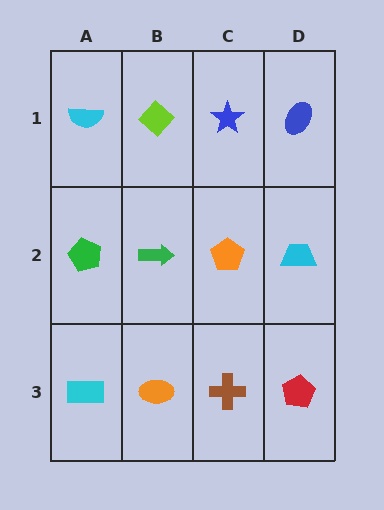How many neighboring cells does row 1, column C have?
3.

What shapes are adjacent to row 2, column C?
A blue star (row 1, column C), a brown cross (row 3, column C), a green arrow (row 2, column B), a cyan trapezoid (row 2, column D).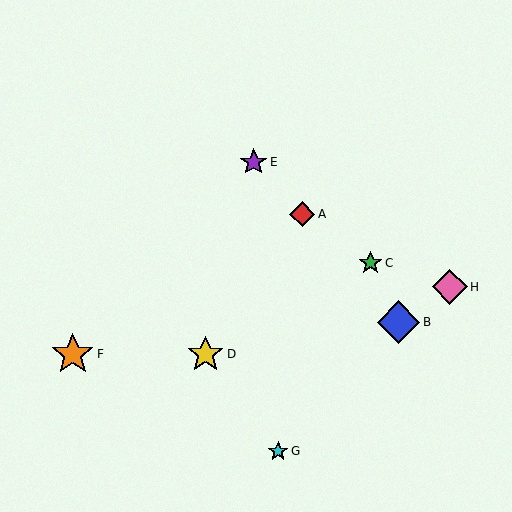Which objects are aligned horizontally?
Objects D, F are aligned horizontally.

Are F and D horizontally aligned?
Yes, both are at y≈354.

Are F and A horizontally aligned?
No, F is at y≈354 and A is at y≈214.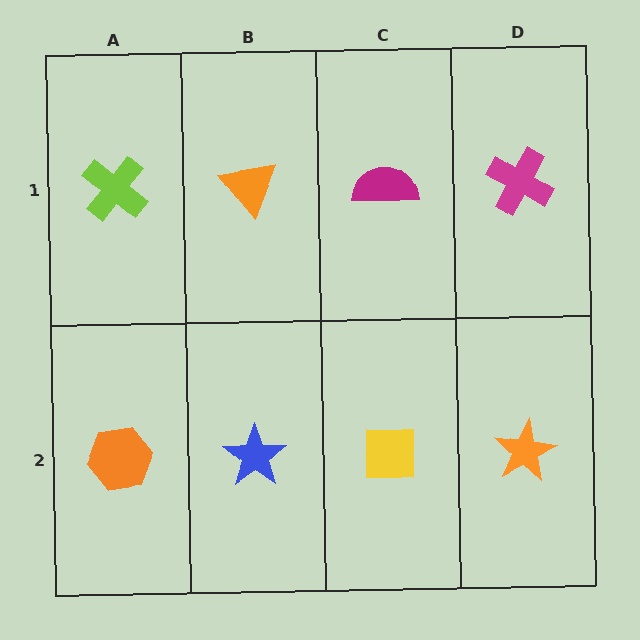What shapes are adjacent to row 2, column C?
A magenta semicircle (row 1, column C), a blue star (row 2, column B), an orange star (row 2, column D).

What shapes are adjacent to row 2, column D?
A magenta cross (row 1, column D), a yellow square (row 2, column C).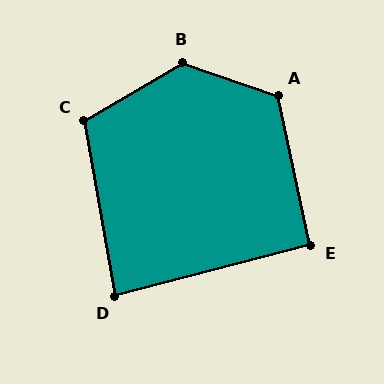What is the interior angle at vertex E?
Approximately 93 degrees (approximately right).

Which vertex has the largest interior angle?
B, at approximately 131 degrees.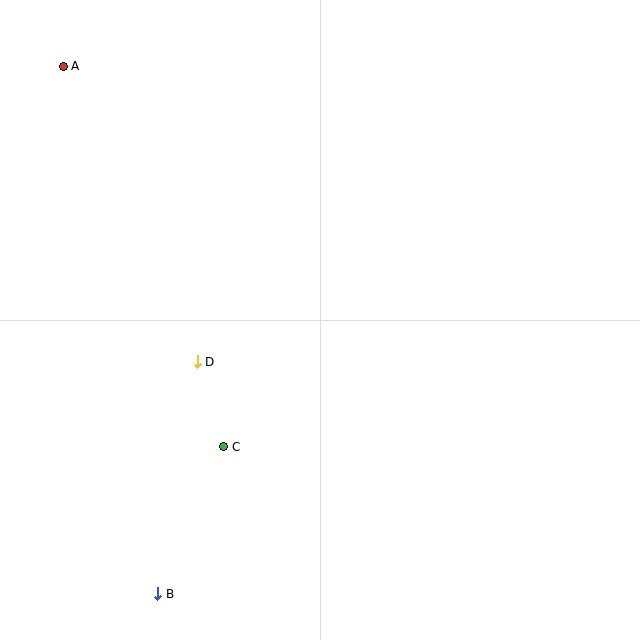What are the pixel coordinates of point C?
Point C is at (224, 447).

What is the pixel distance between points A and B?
The distance between A and B is 536 pixels.